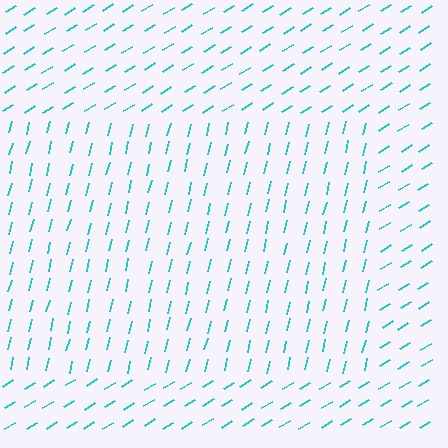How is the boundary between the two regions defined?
The boundary is defined purely by a change in line orientation (approximately 45 degrees difference). All lines are the same color and thickness.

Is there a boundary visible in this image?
Yes, there is a texture boundary formed by a change in line orientation.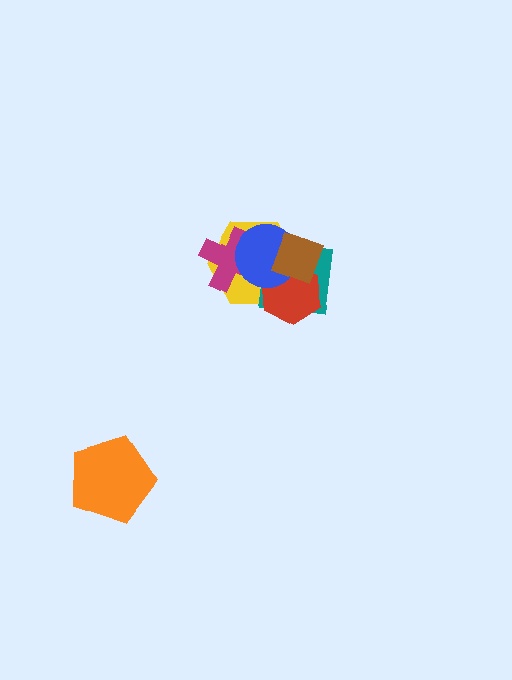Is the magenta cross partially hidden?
Yes, it is partially covered by another shape.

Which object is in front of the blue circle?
The brown diamond is in front of the blue circle.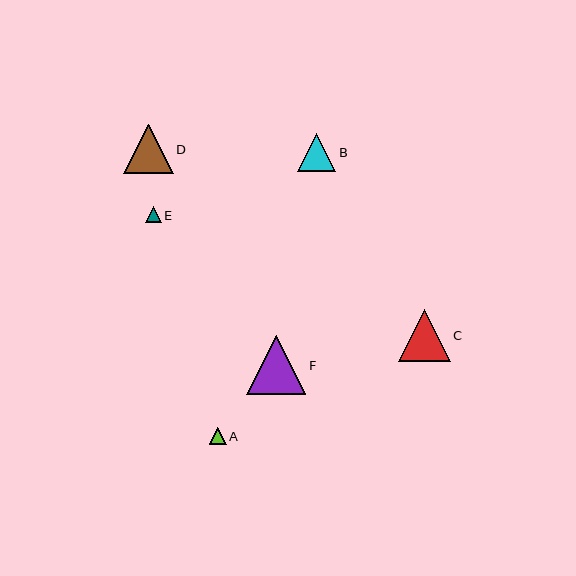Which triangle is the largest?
Triangle F is the largest with a size of approximately 59 pixels.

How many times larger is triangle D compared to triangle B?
Triangle D is approximately 1.3 times the size of triangle B.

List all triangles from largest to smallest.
From largest to smallest: F, C, D, B, A, E.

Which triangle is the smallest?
Triangle E is the smallest with a size of approximately 16 pixels.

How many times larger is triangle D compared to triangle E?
Triangle D is approximately 3.1 times the size of triangle E.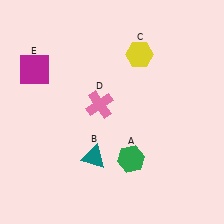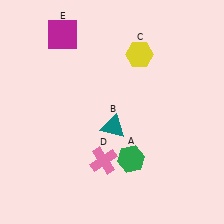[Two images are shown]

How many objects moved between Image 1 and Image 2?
3 objects moved between the two images.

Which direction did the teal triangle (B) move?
The teal triangle (B) moved up.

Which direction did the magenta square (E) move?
The magenta square (E) moved up.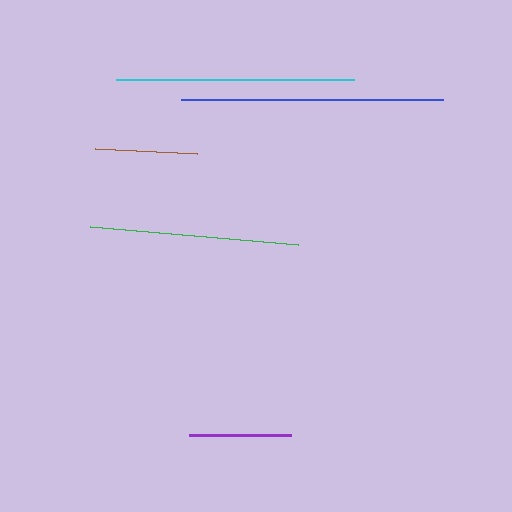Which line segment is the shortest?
The purple line is the shortest at approximately 102 pixels.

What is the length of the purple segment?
The purple segment is approximately 102 pixels long.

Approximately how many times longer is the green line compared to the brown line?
The green line is approximately 2.0 times the length of the brown line.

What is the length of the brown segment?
The brown segment is approximately 102 pixels long.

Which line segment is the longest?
The blue line is the longest at approximately 262 pixels.